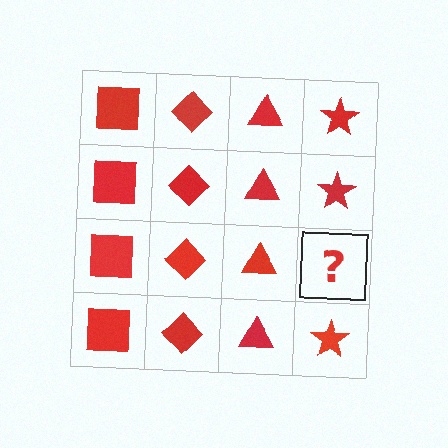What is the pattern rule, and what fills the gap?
The rule is that each column has a consistent shape. The gap should be filled with a red star.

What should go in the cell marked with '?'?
The missing cell should contain a red star.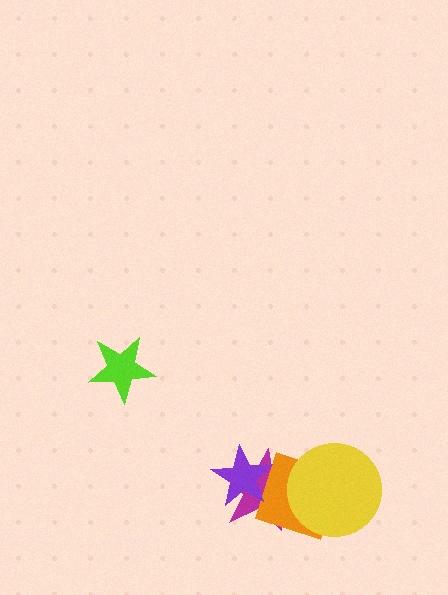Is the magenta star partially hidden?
Yes, it is partially covered by another shape.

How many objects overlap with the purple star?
2 objects overlap with the purple star.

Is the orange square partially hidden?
Yes, it is partially covered by another shape.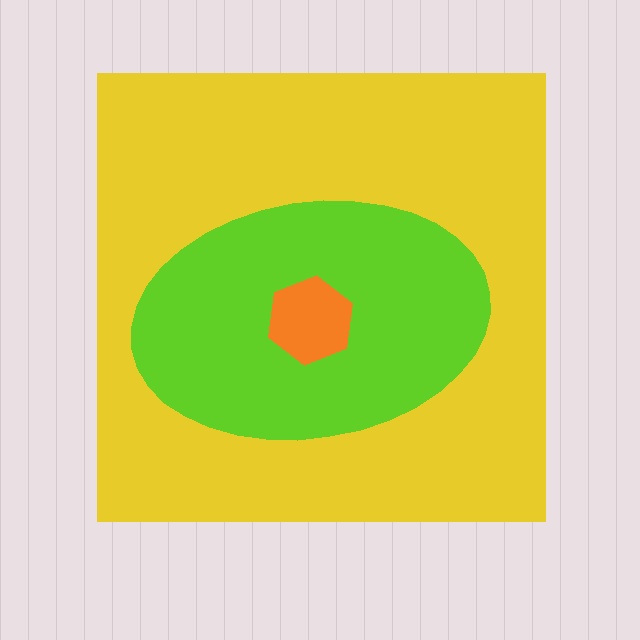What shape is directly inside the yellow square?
The lime ellipse.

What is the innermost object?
The orange hexagon.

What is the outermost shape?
The yellow square.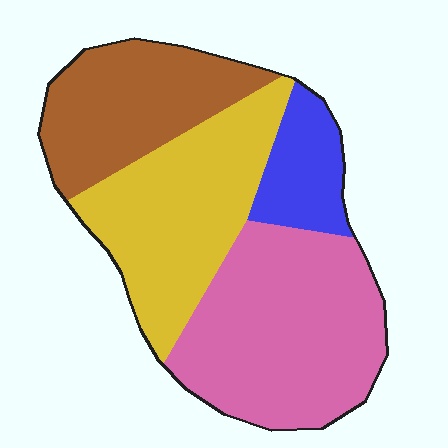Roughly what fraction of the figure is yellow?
Yellow covers 30% of the figure.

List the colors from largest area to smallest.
From largest to smallest: pink, yellow, brown, blue.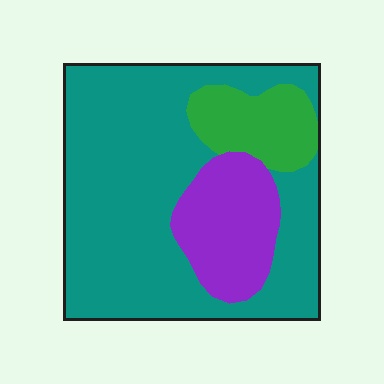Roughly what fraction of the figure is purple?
Purple takes up about one sixth (1/6) of the figure.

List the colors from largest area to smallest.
From largest to smallest: teal, purple, green.